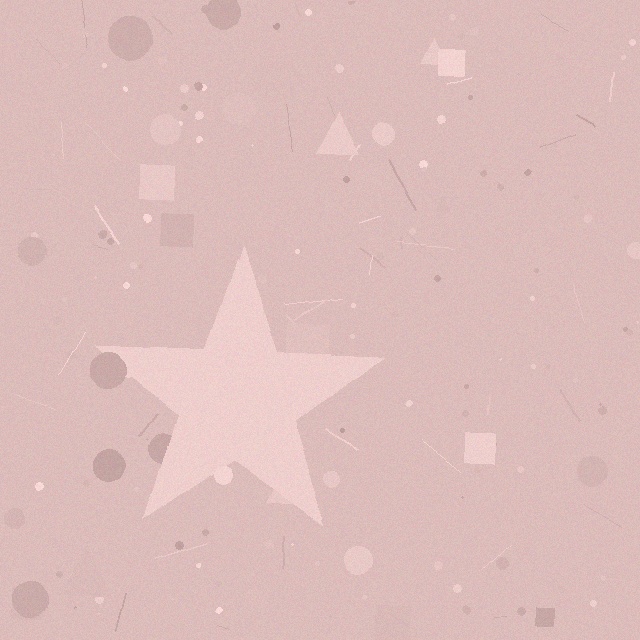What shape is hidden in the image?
A star is hidden in the image.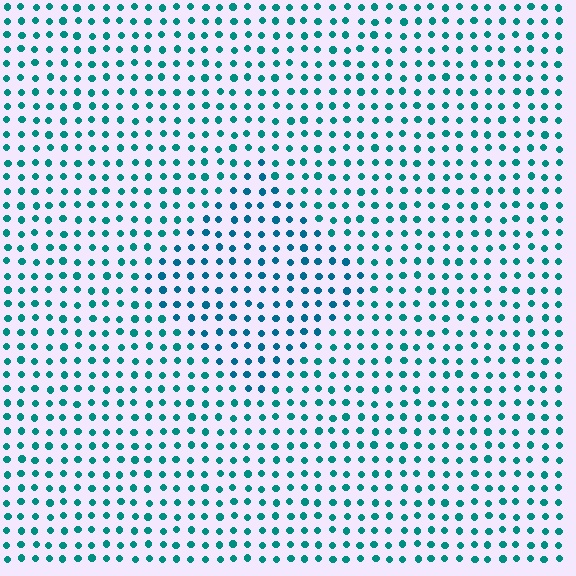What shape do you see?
I see a diamond.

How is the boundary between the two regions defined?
The boundary is defined purely by a slight shift in hue (about 21 degrees). Spacing, size, and orientation are identical on both sides.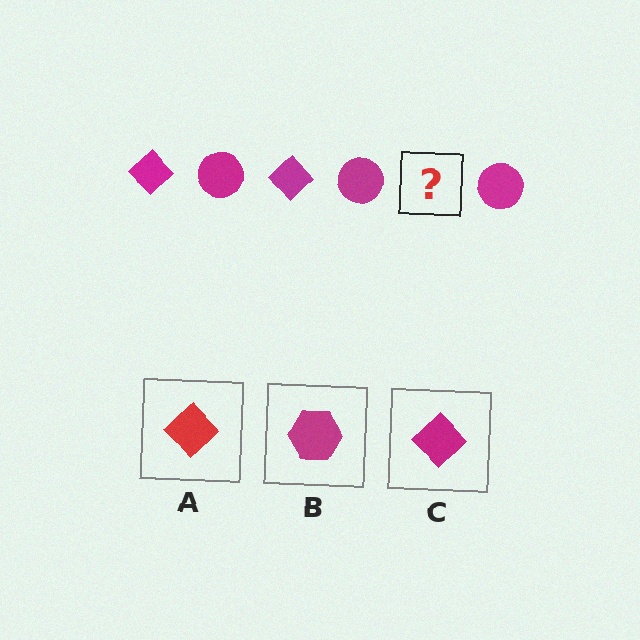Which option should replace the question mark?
Option C.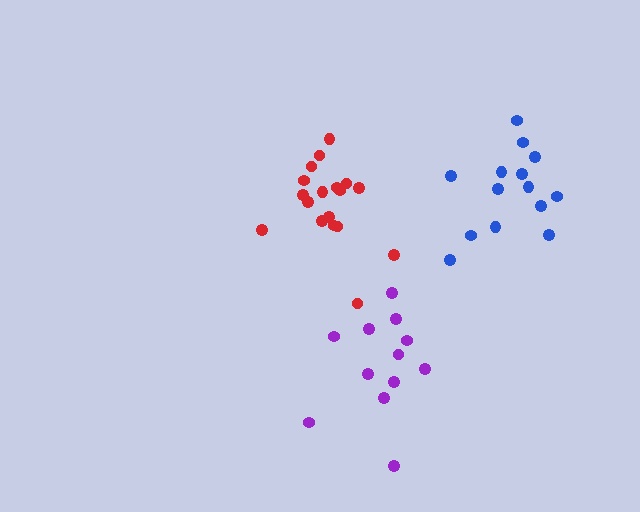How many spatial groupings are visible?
There are 3 spatial groupings.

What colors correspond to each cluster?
The clusters are colored: blue, red, purple.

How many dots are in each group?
Group 1: 14 dots, Group 2: 18 dots, Group 3: 12 dots (44 total).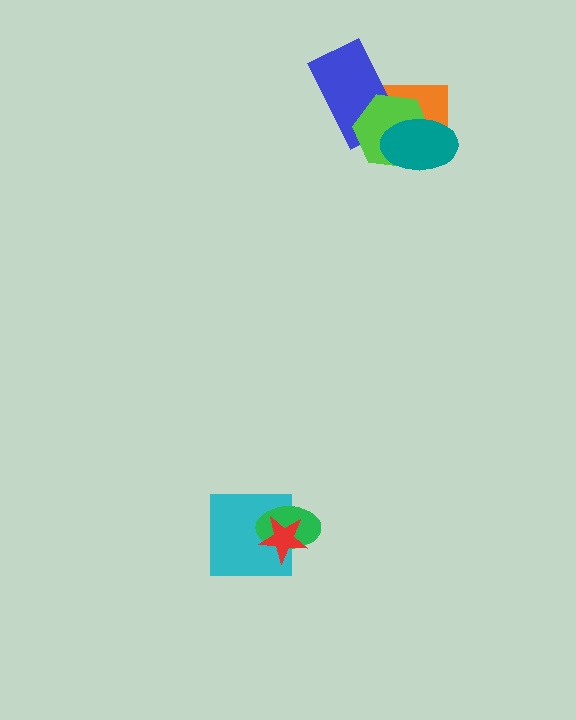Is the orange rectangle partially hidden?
Yes, it is partially covered by another shape.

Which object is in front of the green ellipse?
The red star is in front of the green ellipse.